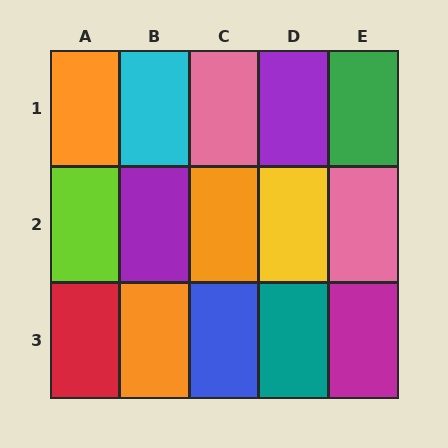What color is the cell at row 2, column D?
Yellow.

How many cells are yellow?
1 cell is yellow.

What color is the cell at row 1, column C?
Pink.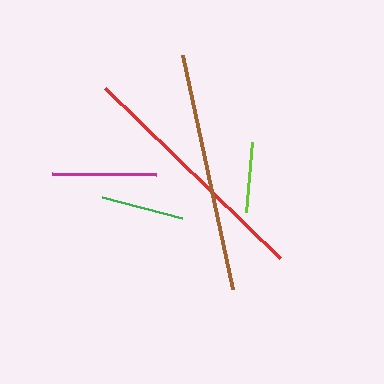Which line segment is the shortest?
The lime line is the shortest at approximately 70 pixels.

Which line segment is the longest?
The red line is the longest at approximately 243 pixels.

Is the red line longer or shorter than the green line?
The red line is longer than the green line.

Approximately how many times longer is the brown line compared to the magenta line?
The brown line is approximately 2.3 times the length of the magenta line.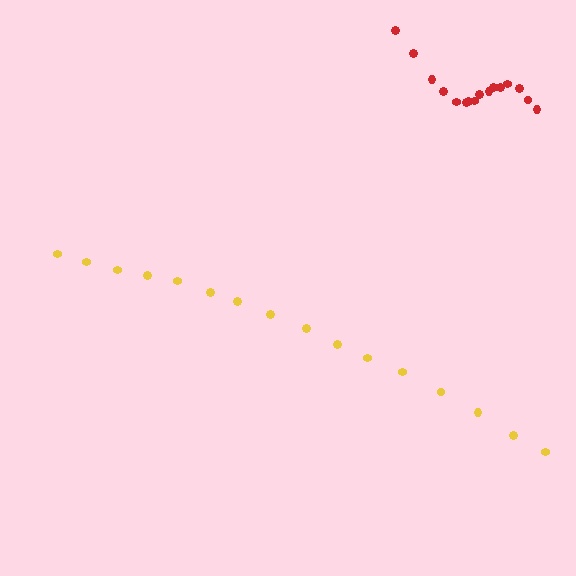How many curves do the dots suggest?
There are 2 distinct paths.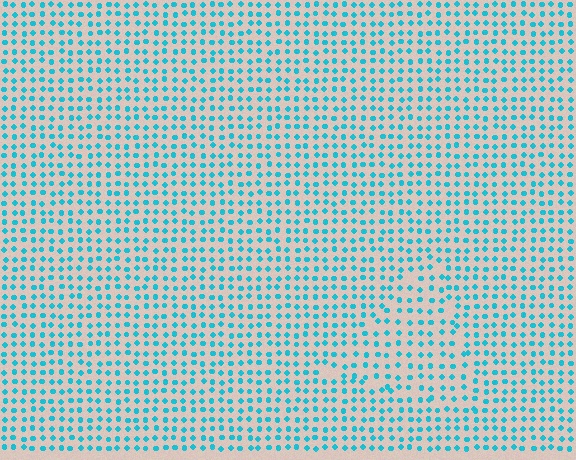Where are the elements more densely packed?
The elements are more densely packed outside the triangle boundary.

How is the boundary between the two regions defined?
The boundary is defined by a change in element density (approximately 1.3x ratio). All elements are the same color, size, and shape.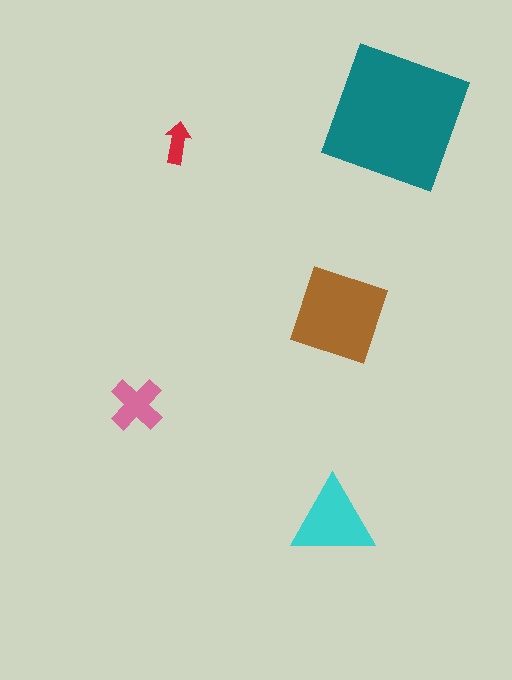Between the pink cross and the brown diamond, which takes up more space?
The brown diamond.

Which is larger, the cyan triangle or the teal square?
The teal square.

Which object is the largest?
The teal square.